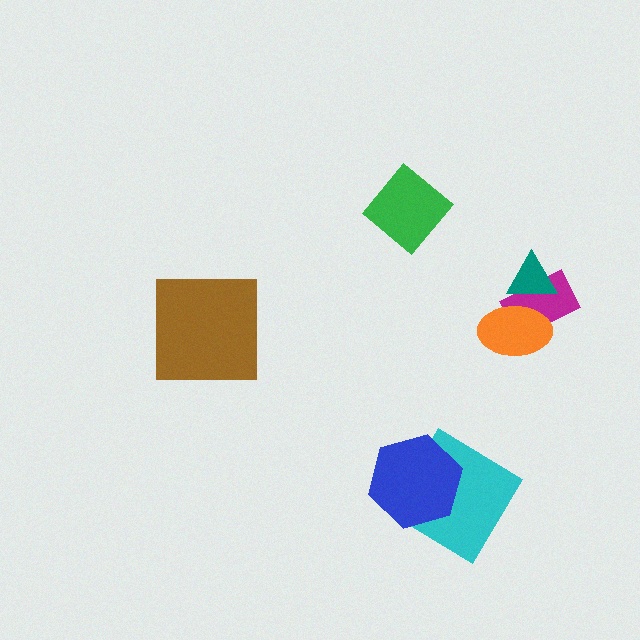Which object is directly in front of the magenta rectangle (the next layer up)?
The teal triangle is directly in front of the magenta rectangle.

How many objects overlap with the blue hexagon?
1 object overlaps with the blue hexagon.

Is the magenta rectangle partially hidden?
Yes, it is partially covered by another shape.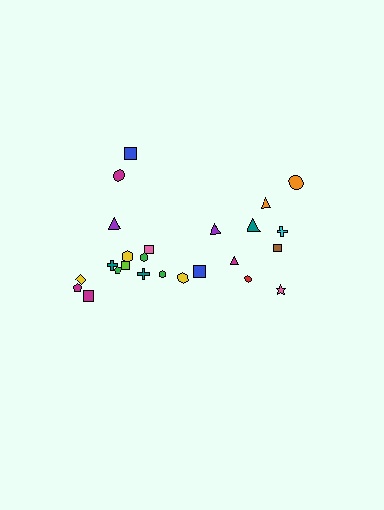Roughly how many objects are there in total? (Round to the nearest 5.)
Roughly 25 objects in total.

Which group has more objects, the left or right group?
The left group.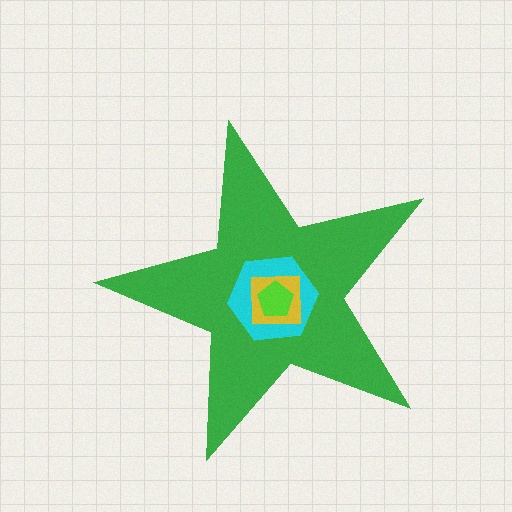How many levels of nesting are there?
4.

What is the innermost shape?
The lime pentagon.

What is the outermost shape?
The green star.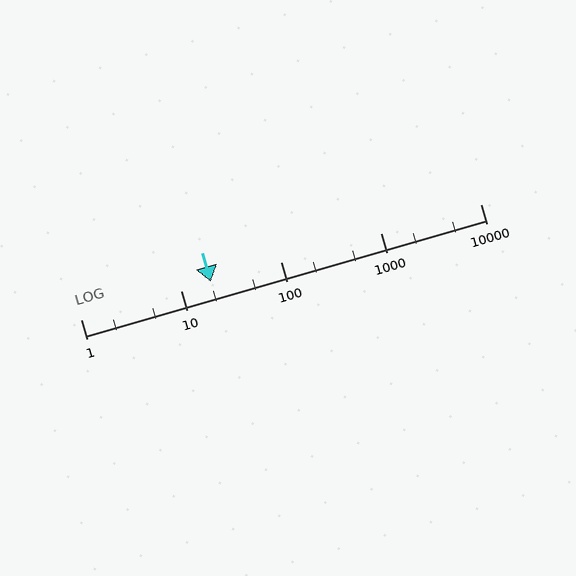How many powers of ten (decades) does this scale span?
The scale spans 4 decades, from 1 to 10000.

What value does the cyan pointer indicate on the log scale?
The pointer indicates approximately 20.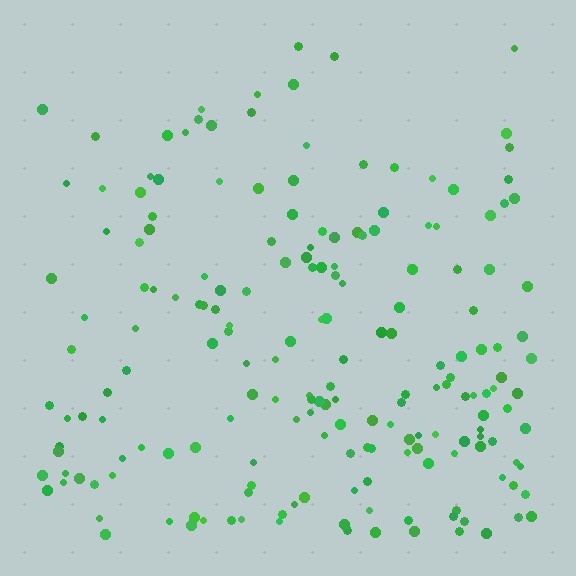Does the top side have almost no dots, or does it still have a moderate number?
Still a moderate number, just noticeably fewer than the bottom.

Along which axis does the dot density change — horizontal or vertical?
Vertical.